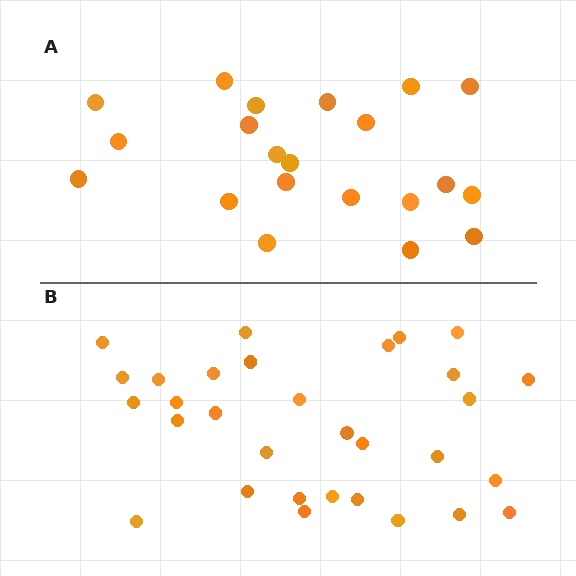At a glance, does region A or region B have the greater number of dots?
Region B (the bottom region) has more dots.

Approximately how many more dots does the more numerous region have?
Region B has roughly 10 or so more dots than region A.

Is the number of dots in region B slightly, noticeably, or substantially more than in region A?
Region B has substantially more. The ratio is roughly 1.5 to 1.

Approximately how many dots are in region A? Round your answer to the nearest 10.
About 20 dots. (The exact count is 21, which rounds to 20.)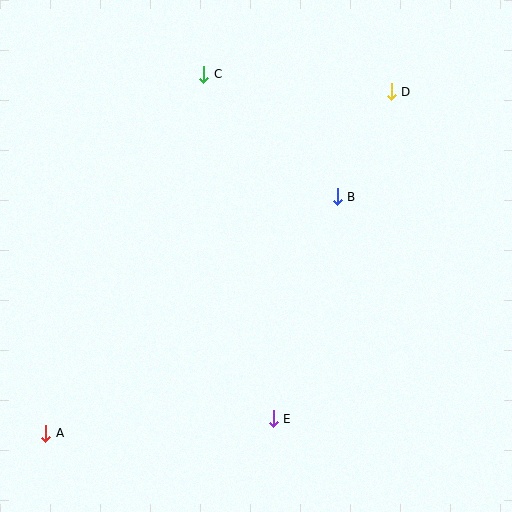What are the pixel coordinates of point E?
Point E is at (273, 419).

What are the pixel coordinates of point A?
Point A is at (46, 433).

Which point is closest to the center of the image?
Point B at (337, 197) is closest to the center.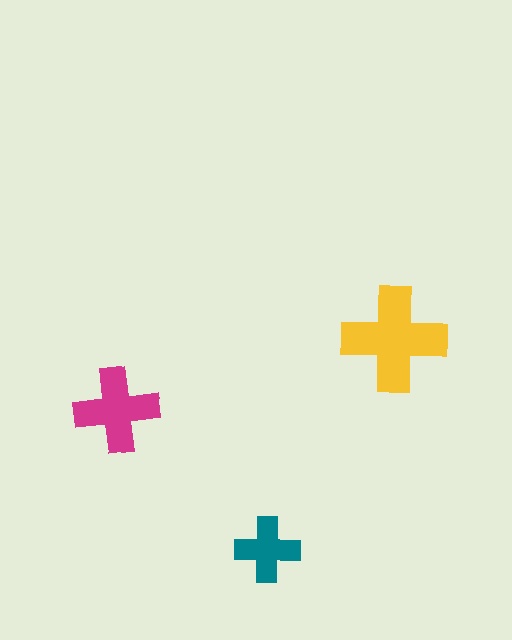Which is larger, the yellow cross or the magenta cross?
The yellow one.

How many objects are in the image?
There are 3 objects in the image.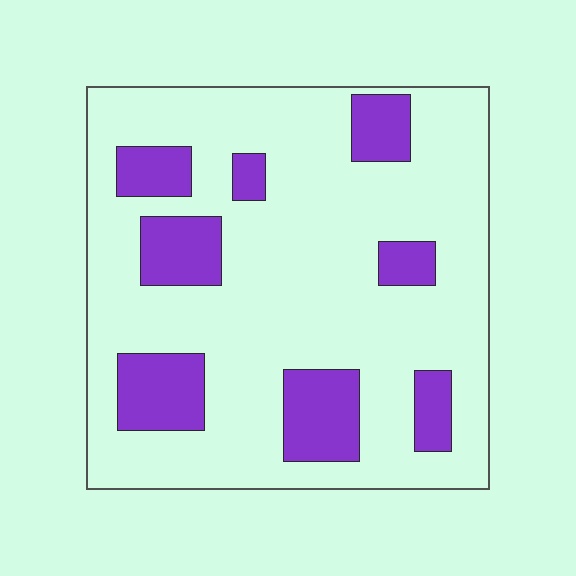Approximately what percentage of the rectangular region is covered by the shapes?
Approximately 20%.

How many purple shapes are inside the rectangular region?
8.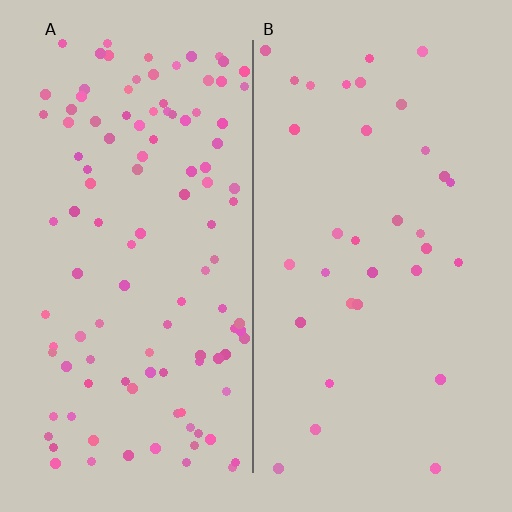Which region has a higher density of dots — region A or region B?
A (the left).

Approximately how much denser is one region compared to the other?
Approximately 3.3× — region A over region B.